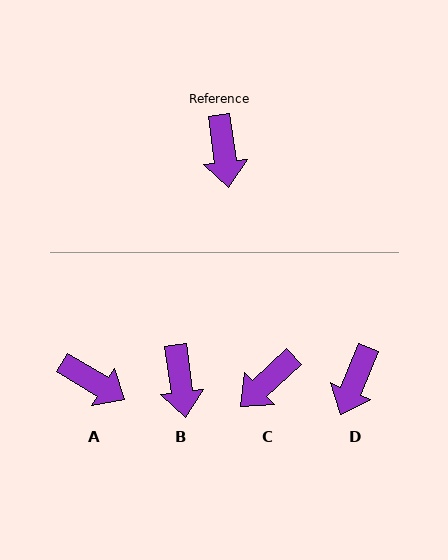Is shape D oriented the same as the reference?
No, it is off by about 31 degrees.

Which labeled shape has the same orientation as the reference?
B.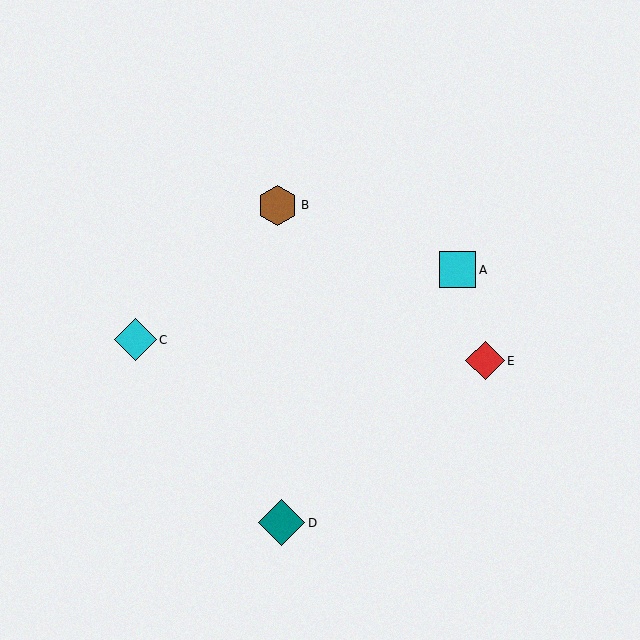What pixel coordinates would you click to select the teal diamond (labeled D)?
Click at (281, 523) to select the teal diamond D.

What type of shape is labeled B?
Shape B is a brown hexagon.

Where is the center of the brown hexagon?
The center of the brown hexagon is at (278, 205).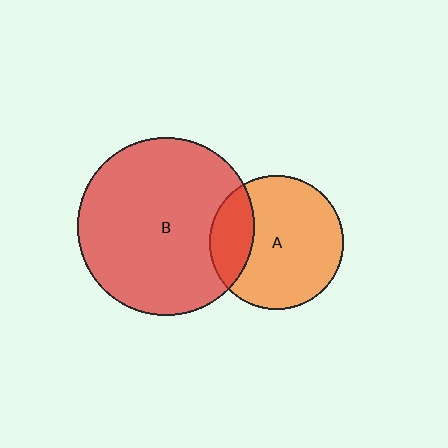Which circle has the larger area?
Circle B (red).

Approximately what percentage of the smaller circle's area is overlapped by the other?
Approximately 25%.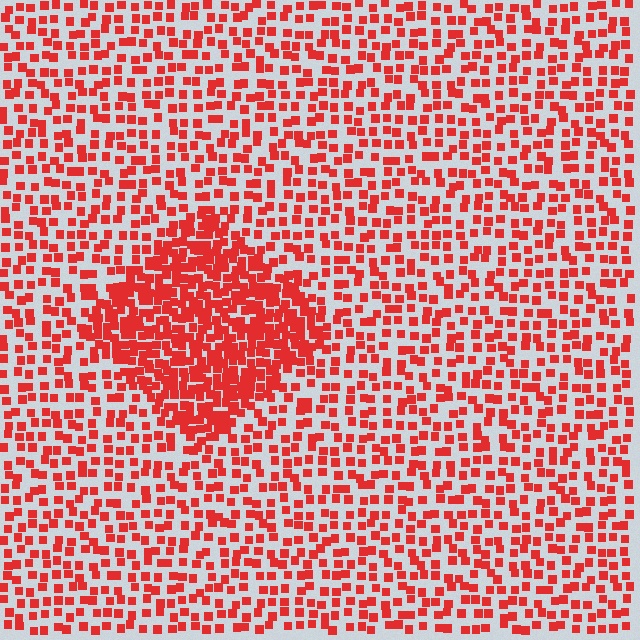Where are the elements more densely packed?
The elements are more densely packed inside the diamond boundary.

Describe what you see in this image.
The image contains small red elements arranged at two different densities. A diamond-shaped region is visible where the elements are more densely packed than the surrounding area.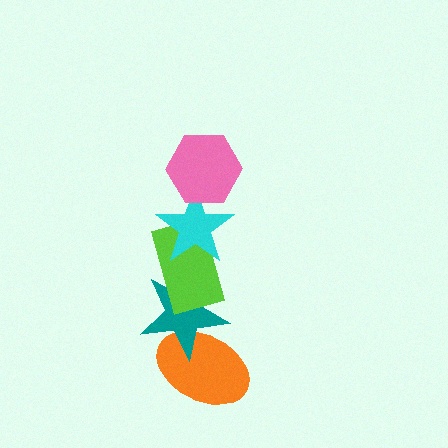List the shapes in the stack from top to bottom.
From top to bottom: the pink hexagon, the cyan star, the lime rectangle, the teal star, the orange ellipse.